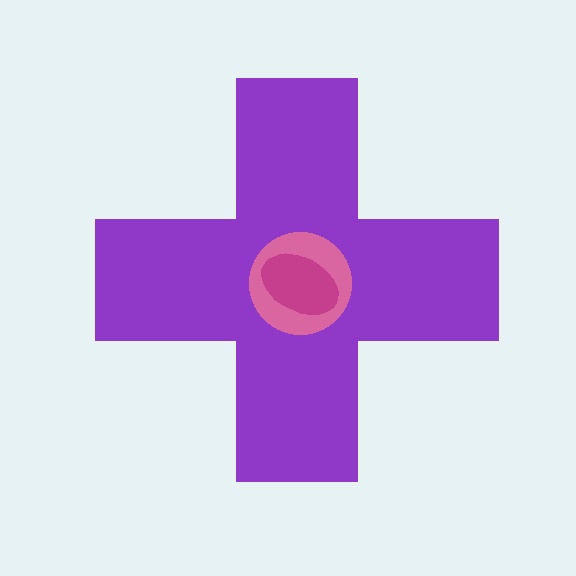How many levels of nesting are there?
3.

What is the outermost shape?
The purple cross.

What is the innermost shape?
The magenta ellipse.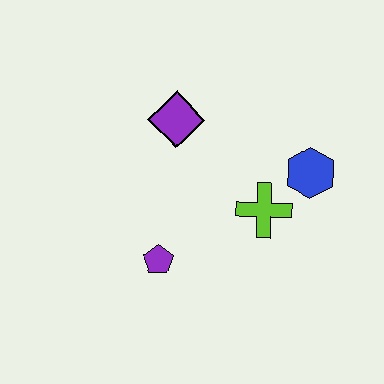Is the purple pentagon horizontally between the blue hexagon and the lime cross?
No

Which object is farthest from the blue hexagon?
The purple pentagon is farthest from the blue hexagon.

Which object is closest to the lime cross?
The blue hexagon is closest to the lime cross.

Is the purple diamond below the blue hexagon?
No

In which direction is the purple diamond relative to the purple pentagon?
The purple diamond is above the purple pentagon.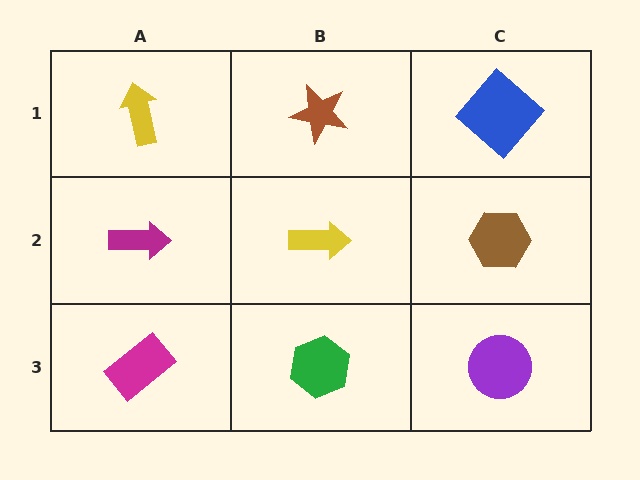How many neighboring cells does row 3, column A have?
2.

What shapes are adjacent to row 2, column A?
A yellow arrow (row 1, column A), a magenta rectangle (row 3, column A), a yellow arrow (row 2, column B).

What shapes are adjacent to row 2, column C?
A blue diamond (row 1, column C), a purple circle (row 3, column C), a yellow arrow (row 2, column B).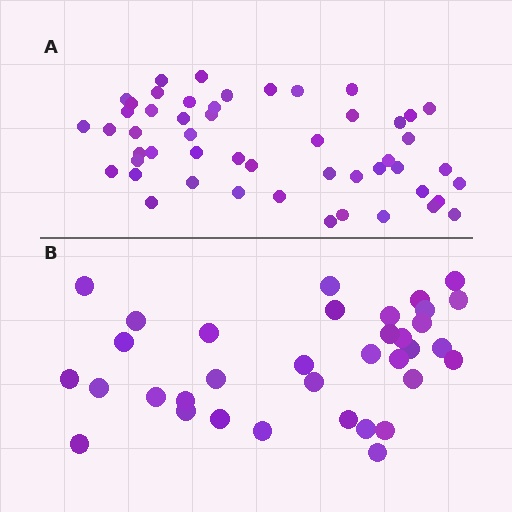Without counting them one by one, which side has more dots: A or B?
Region A (the top region) has more dots.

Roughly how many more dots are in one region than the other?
Region A has approximately 15 more dots than region B.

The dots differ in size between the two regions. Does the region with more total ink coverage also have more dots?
No. Region B has more total ink coverage because its dots are larger, but region A actually contains more individual dots. Total area can be misleading — the number of items is what matters here.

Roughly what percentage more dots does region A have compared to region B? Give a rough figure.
About 45% more.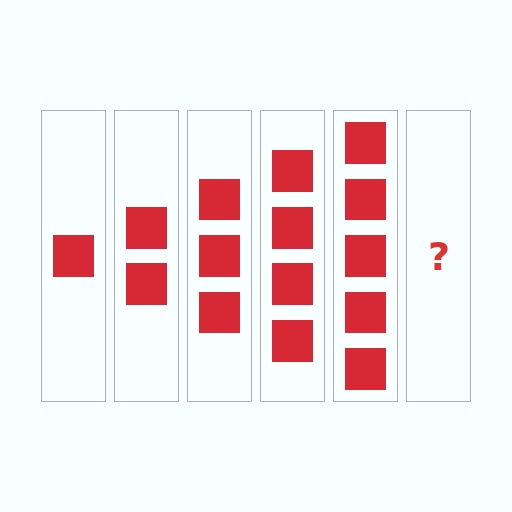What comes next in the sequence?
The next element should be 6 squares.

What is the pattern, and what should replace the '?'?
The pattern is that each step adds one more square. The '?' should be 6 squares.